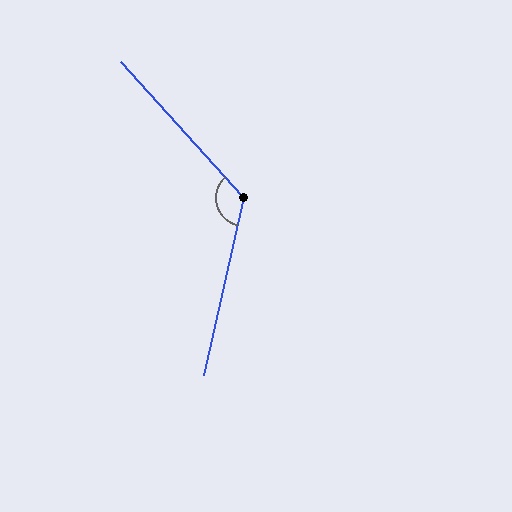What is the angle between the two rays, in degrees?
Approximately 125 degrees.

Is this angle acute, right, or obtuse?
It is obtuse.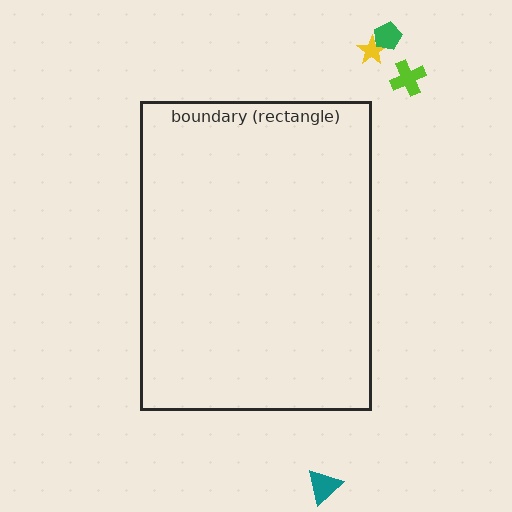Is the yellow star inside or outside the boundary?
Outside.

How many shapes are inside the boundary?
0 inside, 4 outside.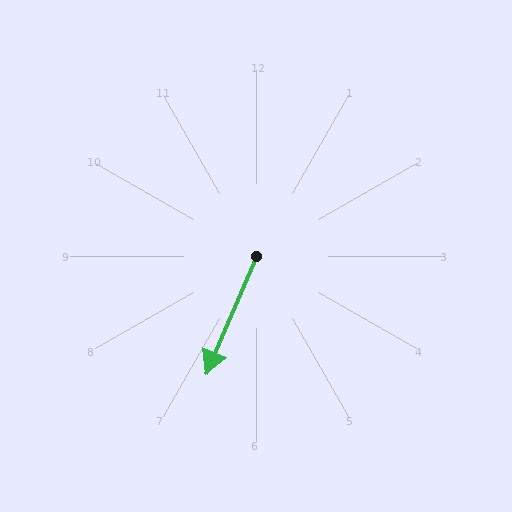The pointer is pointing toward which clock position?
Roughly 7 o'clock.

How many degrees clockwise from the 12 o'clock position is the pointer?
Approximately 203 degrees.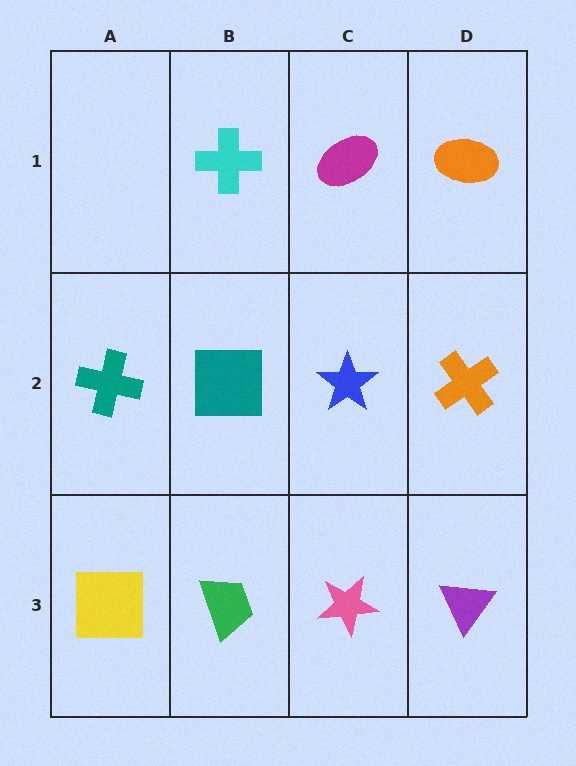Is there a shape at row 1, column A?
No, that cell is empty.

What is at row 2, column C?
A blue star.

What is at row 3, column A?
A yellow square.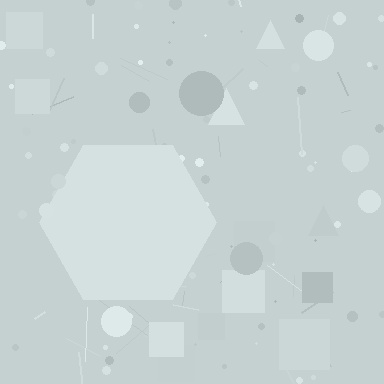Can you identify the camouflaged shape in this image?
The camouflaged shape is a hexagon.